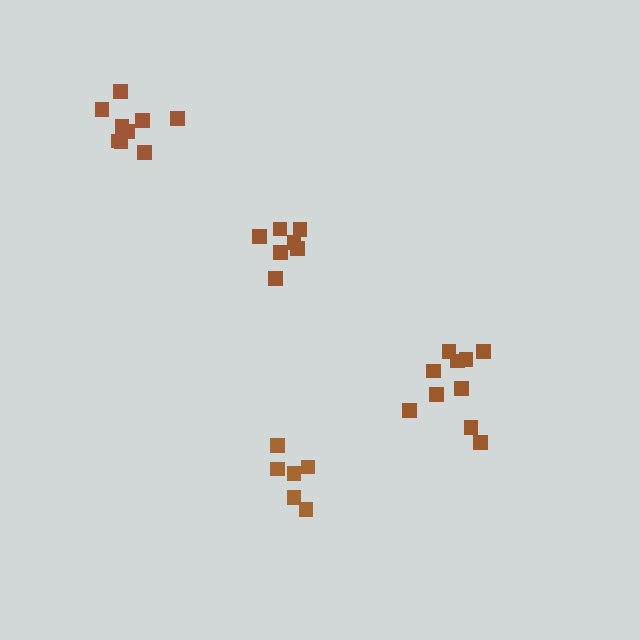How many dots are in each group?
Group 1: 6 dots, Group 2: 11 dots, Group 3: 9 dots, Group 4: 7 dots (33 total).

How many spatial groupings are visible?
There are 4 spatial groupings.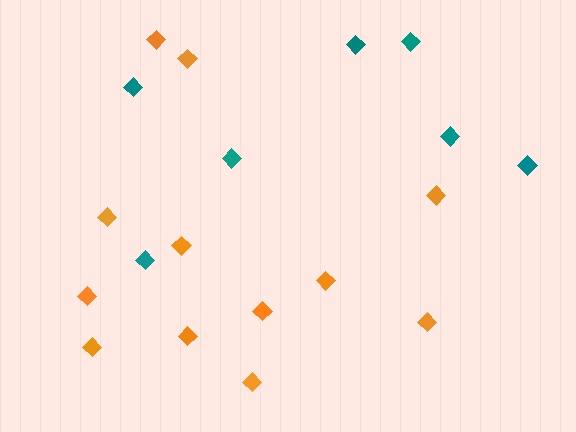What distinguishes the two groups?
There are 2 groups: one group of teal diamonds (7) and one group of orange diamonds (12).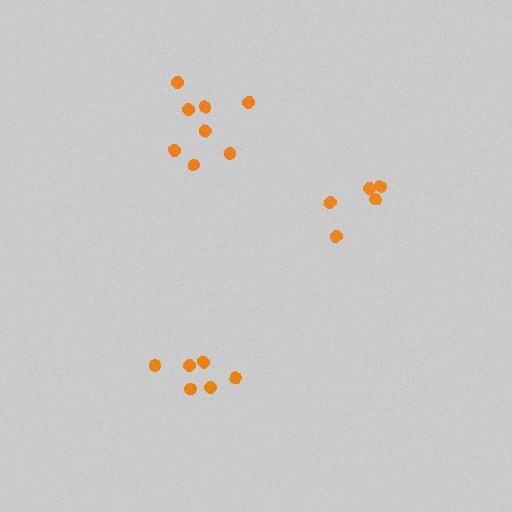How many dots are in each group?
Group 1: 8 dots, Group 2: 6 dots, Group 3: 5 dots (19 total).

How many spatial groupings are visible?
There are 3 spatial groupings.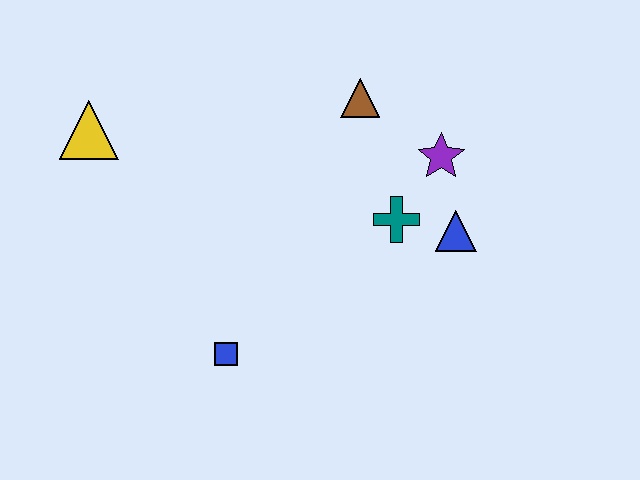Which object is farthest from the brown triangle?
The blue square is farthest from the brown triangle.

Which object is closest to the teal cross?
The blue triangle is closest to the teal cross.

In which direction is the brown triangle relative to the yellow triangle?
The brown triangle is to the right of the yellow triangle.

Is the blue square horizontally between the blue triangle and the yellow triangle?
Yes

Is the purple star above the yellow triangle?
No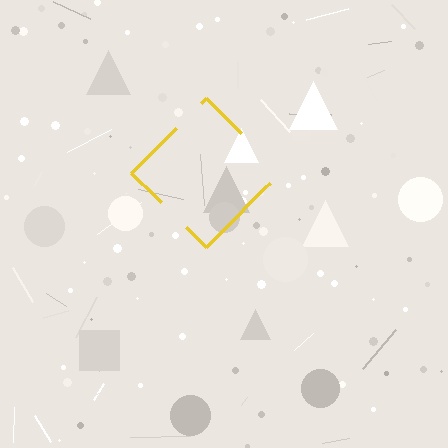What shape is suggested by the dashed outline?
The dashed outline suggests a diamond.